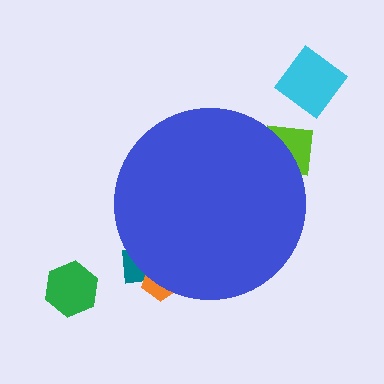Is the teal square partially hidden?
Yes, the teal square is partially hidden behind the blue circle.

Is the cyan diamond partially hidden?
No, the cyan diamond is fully visible.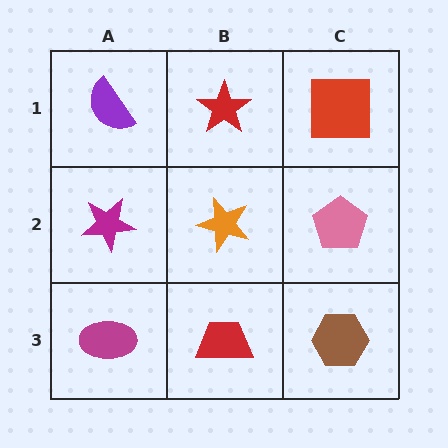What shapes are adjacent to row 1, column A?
A magenta star (row 2, column A), a red star (row 1, column B).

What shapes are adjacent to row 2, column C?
A red square (row 1, column C), a brown hexagon (row 3, column C), an orange star (row 2, column B).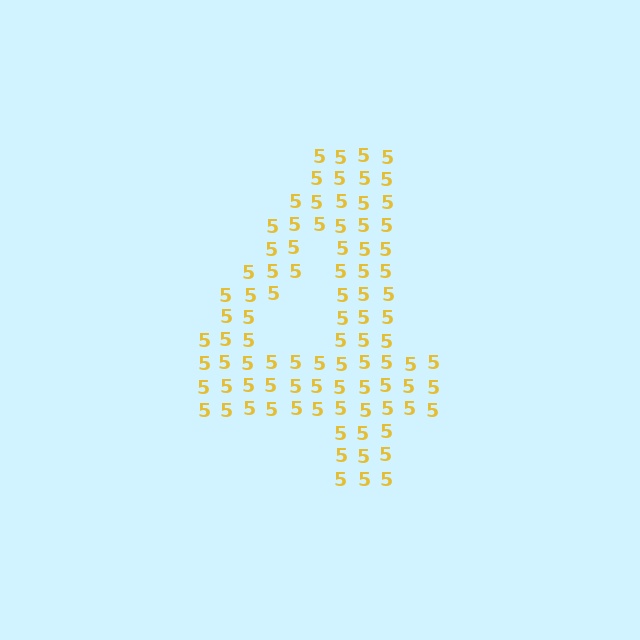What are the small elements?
The small elements are digit 5's.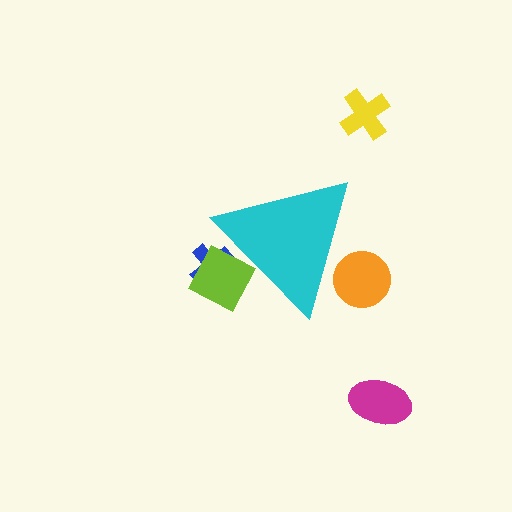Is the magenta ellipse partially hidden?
No, the magenta ellipse is fully visible.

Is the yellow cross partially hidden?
No, the yellow cross is fully visible.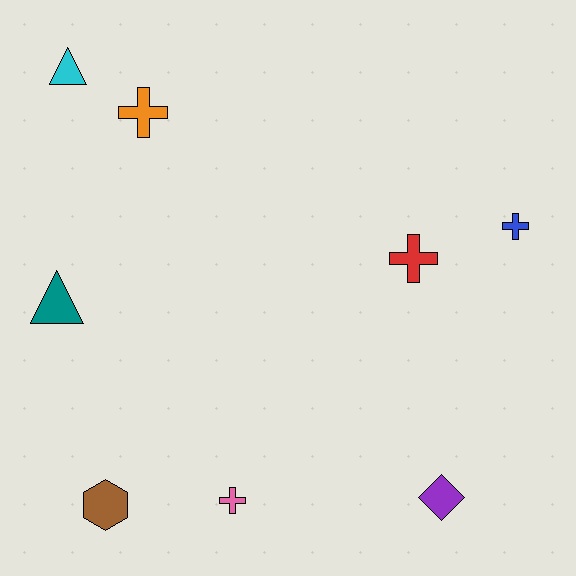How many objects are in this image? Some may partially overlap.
There are 8 objects.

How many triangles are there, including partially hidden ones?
There are 2 triangles.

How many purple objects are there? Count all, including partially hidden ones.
There is 1 purple object.